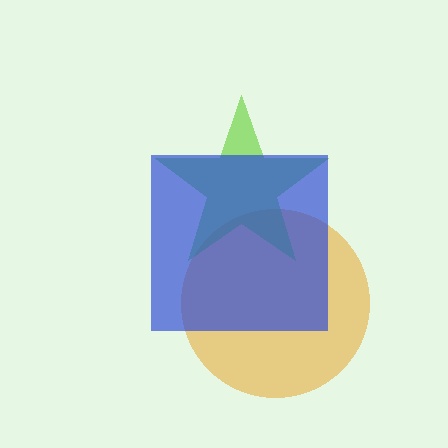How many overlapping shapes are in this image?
There are 3 overlapping shapes in the image.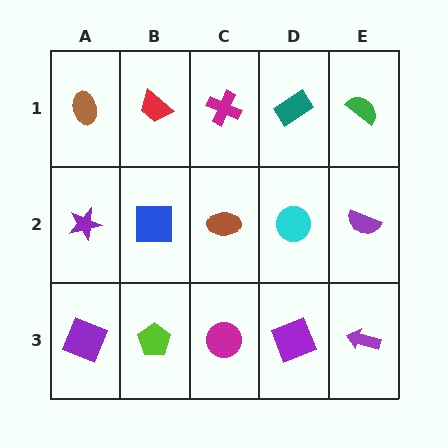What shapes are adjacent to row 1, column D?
A cyan circle (row 2, column D), a magenta cross (row 1, column C), a green semicircle (row 1, column E).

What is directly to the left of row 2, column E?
A cyan circle.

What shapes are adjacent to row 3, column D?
A cyan circle (row 2, column D), a magenta circle (row 3, column C), a purple arrow (row 3, column E).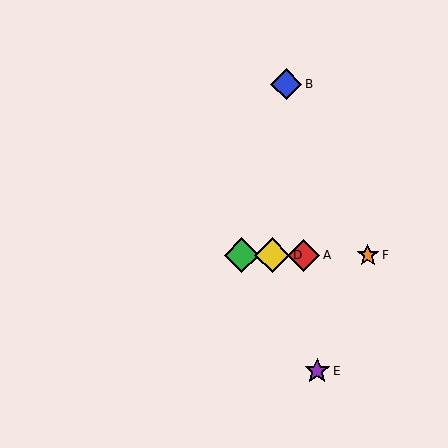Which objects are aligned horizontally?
Objects A, C, D, F are aligned horizontally.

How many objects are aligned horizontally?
4 objects (A, C, D, F) are aligned horizontally.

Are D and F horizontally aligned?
Yes, both are at y≈255.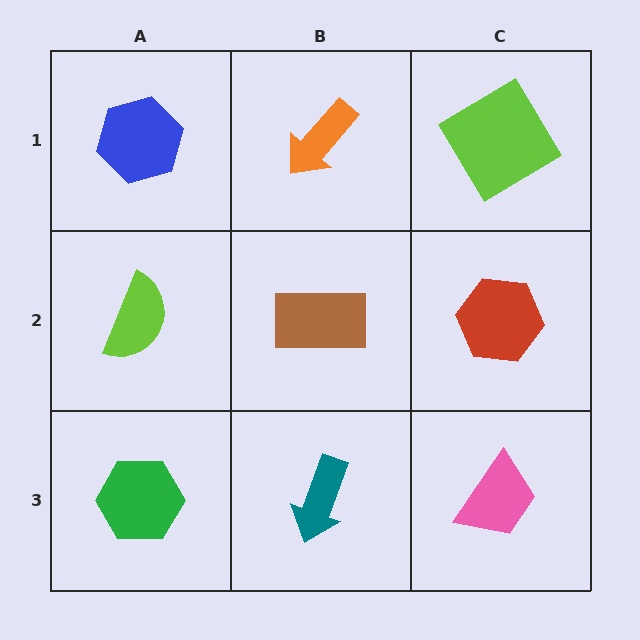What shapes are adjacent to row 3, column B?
A brown rectangle (row 2, column B), a green hexagon (row 3, column A), a pink trapezoid (row 3, column C).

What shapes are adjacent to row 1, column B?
A brown rectangle (row 2, column B), a blue hexagon (row 1, column A), a lime diamond (row 1, column C).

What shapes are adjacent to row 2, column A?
A blue hexagon (row 1, column A), a green hexagon (row 3, column A), a brown rectangle (row 2, column B).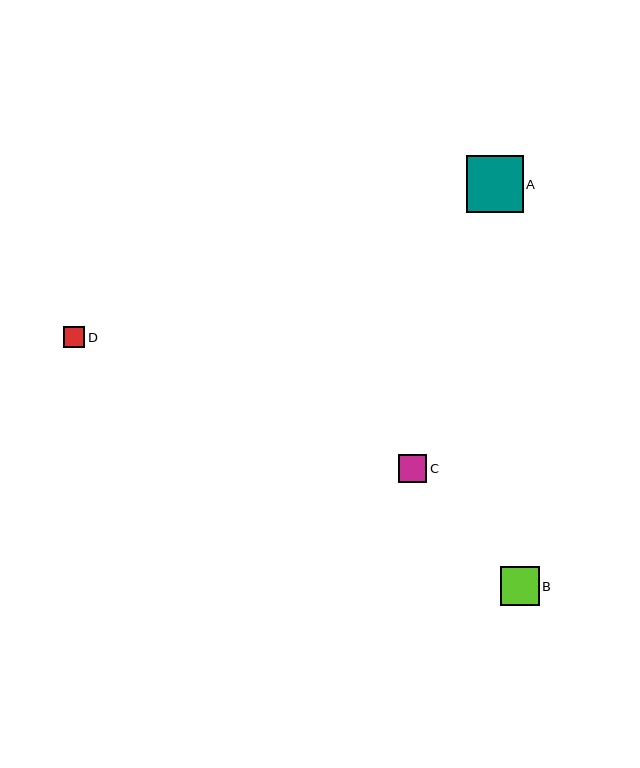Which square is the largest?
Square A is the largest with a size of approximately 57 pixels.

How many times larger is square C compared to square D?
Square C is approximately 1.3 times the size of square D.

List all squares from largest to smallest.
From largest to smallest: A, B, C, D.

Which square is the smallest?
Square D is the smallest with a size of approximately 21 pixels.